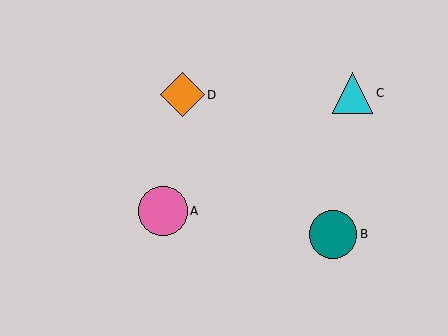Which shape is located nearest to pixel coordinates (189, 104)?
The orange diamond (labeled D) at (182, 95) is nearest to that location.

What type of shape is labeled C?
Shape C is a cyan triangle.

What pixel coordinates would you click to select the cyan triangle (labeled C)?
Click at (353, 93) to select the cyan triangle C.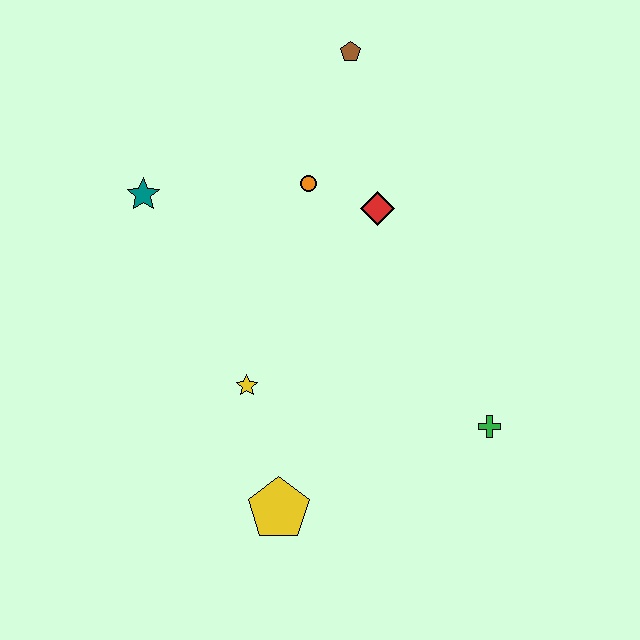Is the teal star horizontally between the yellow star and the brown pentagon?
No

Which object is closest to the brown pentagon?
The orange circle is closest to the brown pentagon.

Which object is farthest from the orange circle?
The yellow pentagon is farthest from the orange circle.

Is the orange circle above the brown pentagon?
No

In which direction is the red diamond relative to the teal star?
The red diamond is to the right of the teal star.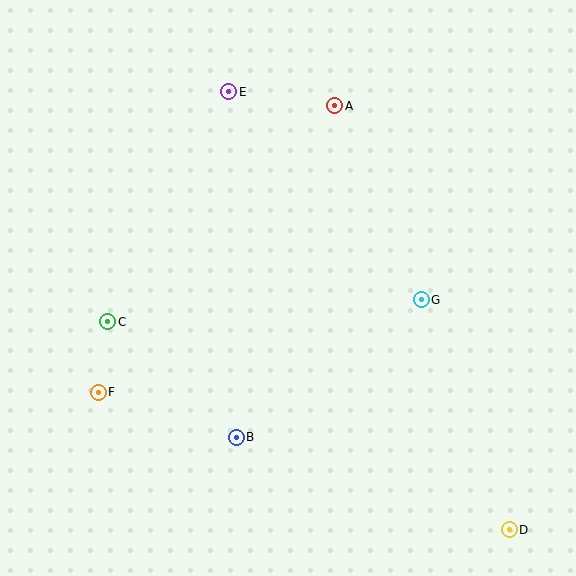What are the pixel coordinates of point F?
Point F is at (98, 392).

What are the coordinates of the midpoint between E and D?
The midpoint between E and D is at (369, 311).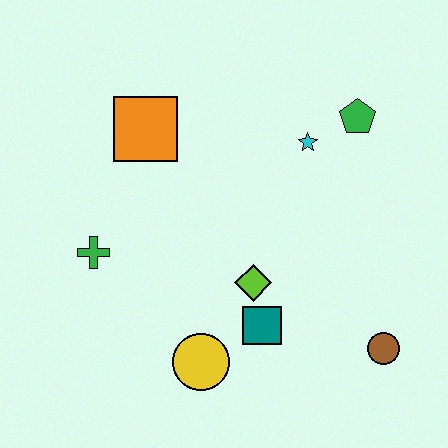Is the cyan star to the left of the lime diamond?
No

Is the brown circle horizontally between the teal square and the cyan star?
No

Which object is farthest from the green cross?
The brown circle is farthest from the green cross.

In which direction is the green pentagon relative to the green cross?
The green pentagon is to the right of the green cross.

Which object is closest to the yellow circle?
The teal square is closest to the yellow circle.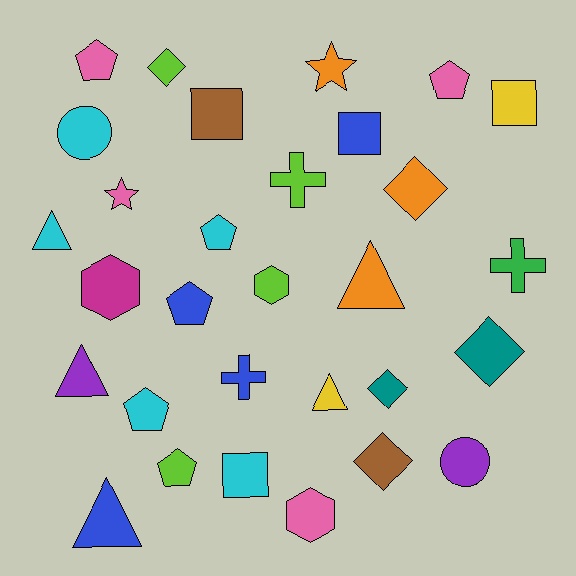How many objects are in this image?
There are 30 objects.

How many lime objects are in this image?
There are 4 lime objects.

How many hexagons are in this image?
There are 3 hexagons.